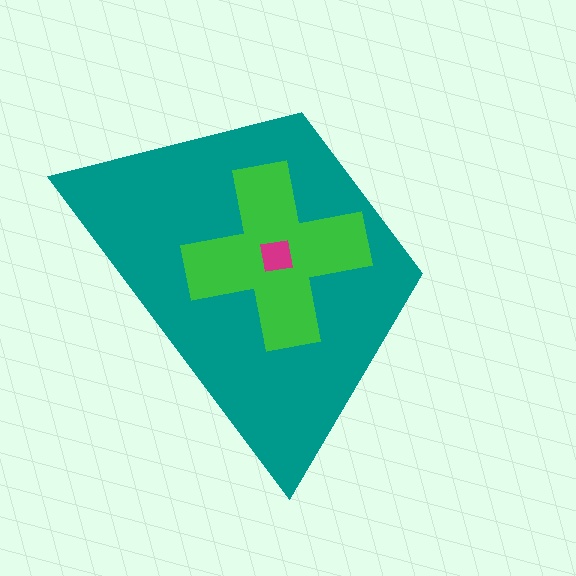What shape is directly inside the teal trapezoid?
The green cross.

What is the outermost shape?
The teal trapezoid.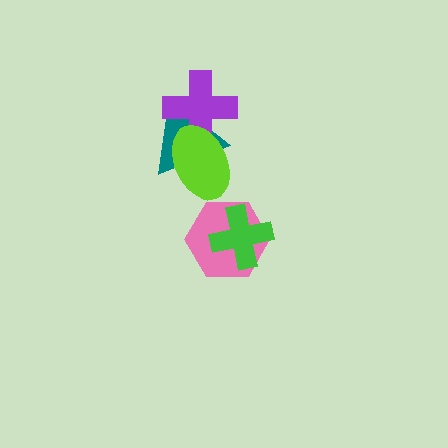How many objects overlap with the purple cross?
2 objects overlap with the purple cross.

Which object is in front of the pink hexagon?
The green cross is in front of the pink hexagon.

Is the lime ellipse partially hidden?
No, no other shape covers it.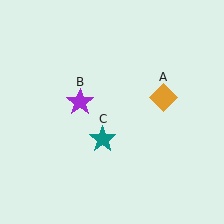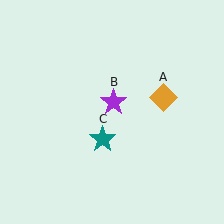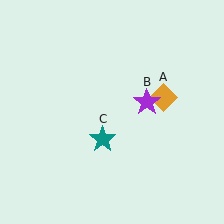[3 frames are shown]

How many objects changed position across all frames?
1 object changed position: purple star (object B).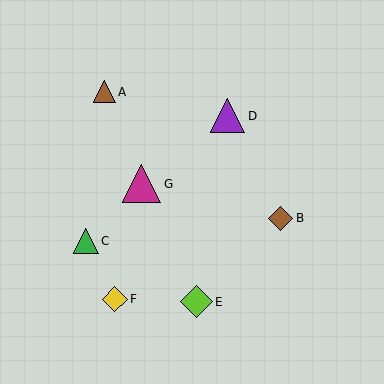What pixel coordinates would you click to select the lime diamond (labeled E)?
Click at (196, 302) to select the lime diamond E.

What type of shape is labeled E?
Shape E is a lime diamond.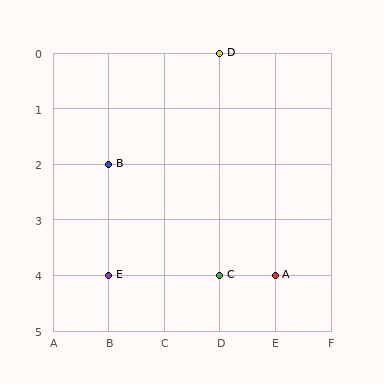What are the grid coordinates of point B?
Point B is at grid coordinates (B, 2).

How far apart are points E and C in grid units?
Points E and C are 2 columns apart.